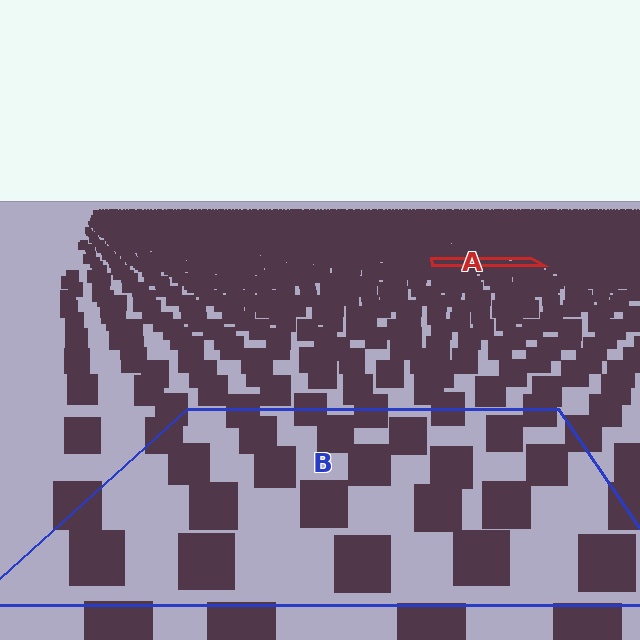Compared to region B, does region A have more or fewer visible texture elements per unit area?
Region A has more texture elements per unit area — they are packed more densely because it is farther away.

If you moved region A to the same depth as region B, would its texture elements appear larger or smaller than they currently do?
They would appear larger. At a closer depth, the same texture elements are projected at a bigger on-screen size.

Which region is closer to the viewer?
Region B is closer. The texture elements there are larger and more spread out.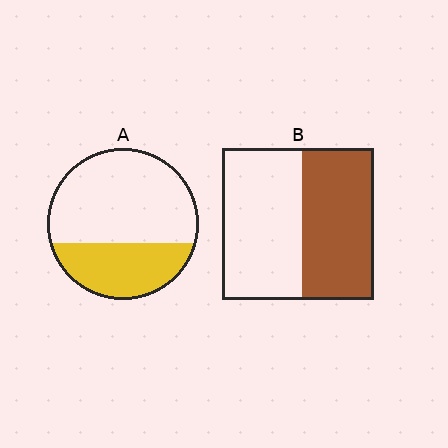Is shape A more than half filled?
No.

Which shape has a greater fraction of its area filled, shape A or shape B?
Shape B.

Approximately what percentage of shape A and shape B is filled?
A is approximately 35% and B is approximately 45%.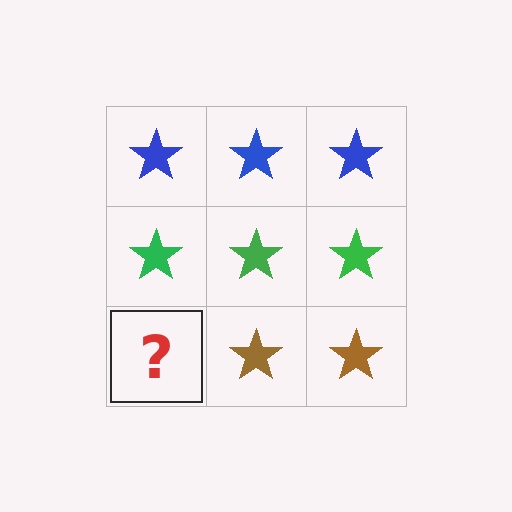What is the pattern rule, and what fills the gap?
The rule is that each row has a consistent color. The gap should be filled with a brown star.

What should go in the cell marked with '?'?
The missing cell should contain a brown star.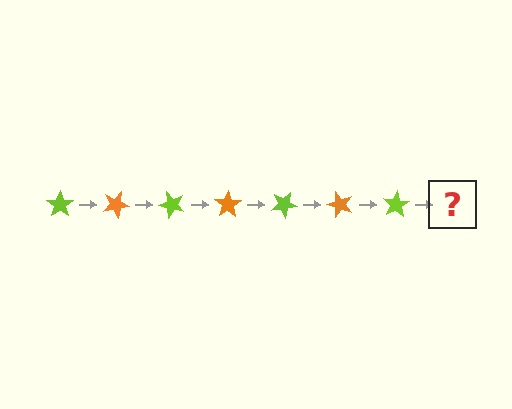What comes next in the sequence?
The next element should be an orange star, rotated 175 degrees from the start.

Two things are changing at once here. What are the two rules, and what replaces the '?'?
The two rules are that it rotates 25 degrees each step and the color cycles through lime and orange. The '?' should be an orange star, rotated 175 degrees from the start.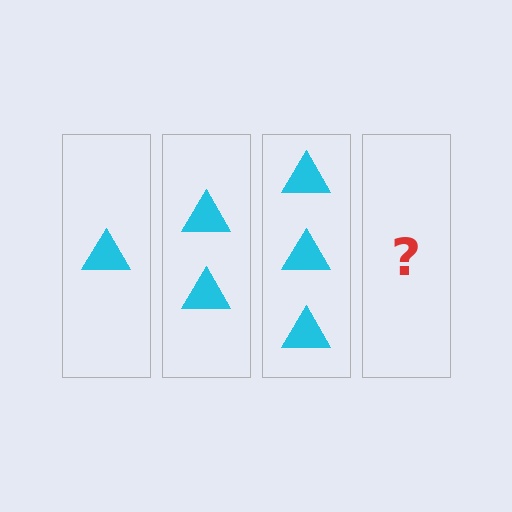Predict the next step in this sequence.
The next step is 4 triangles.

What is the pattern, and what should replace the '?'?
The pattern is that each step adds one more triangle. The '?' should be 4 triangles.